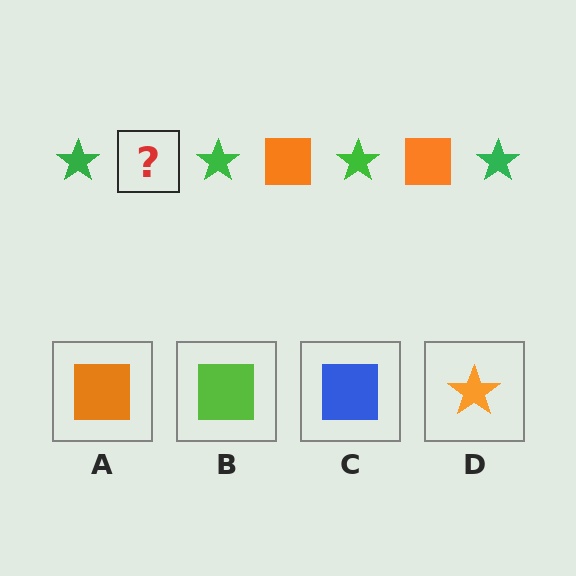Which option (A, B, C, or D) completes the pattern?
A.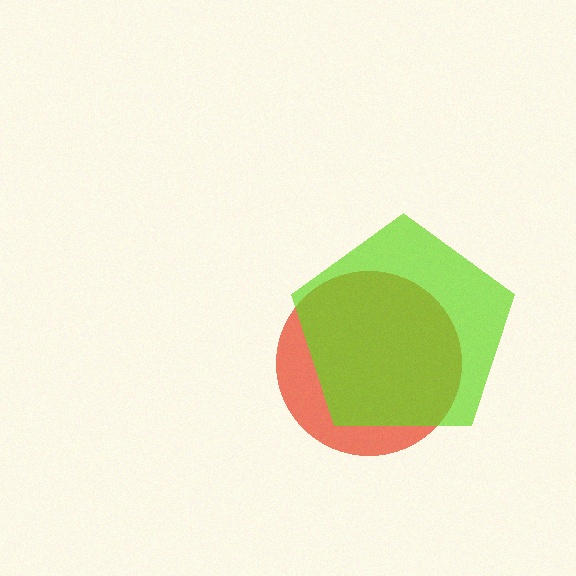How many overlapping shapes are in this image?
There are 2 overlapping shapes in the image.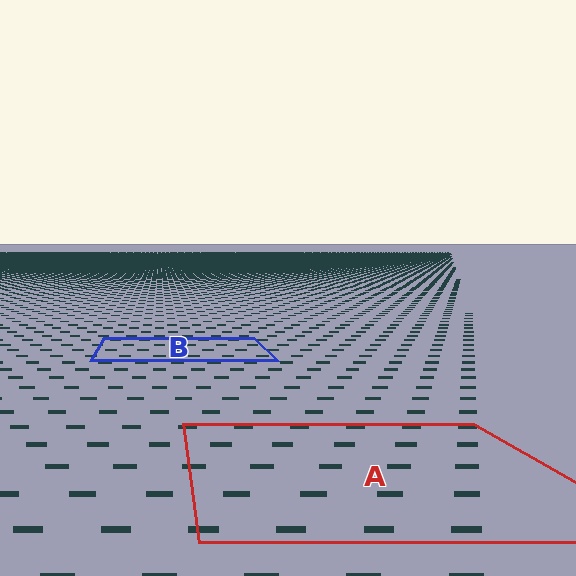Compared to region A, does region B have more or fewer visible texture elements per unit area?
Region B has more texture elements per unit area — they are packed more densely because it is farther away.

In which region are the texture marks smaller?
The texture marks are smaller in region B, because it is farther away.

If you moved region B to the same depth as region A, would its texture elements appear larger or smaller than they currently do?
They would appear larger. At a closer depth, the same texture elements are projected at a bigger on-screen size.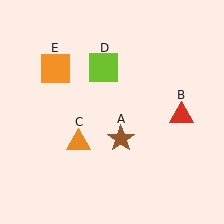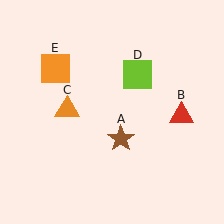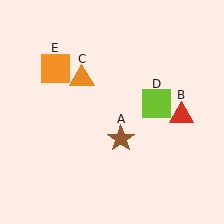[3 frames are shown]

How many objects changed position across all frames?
2 objects changed position: orange triangle (object C), lime square (object D).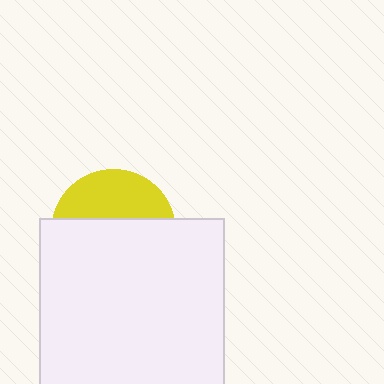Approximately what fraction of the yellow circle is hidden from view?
Roughly 64% of the yellow circle is hidden behind the white rectangle.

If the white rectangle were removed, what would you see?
You would see the complete yellow circle.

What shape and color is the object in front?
The object in front is a white rectangle.